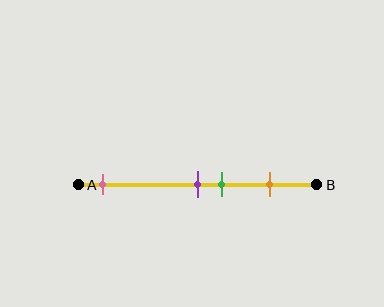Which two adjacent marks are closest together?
The purple and green marks are the closest adjacent pair.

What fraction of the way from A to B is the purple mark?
The purple mark is approximately 50% (0.5) of the way from A to B.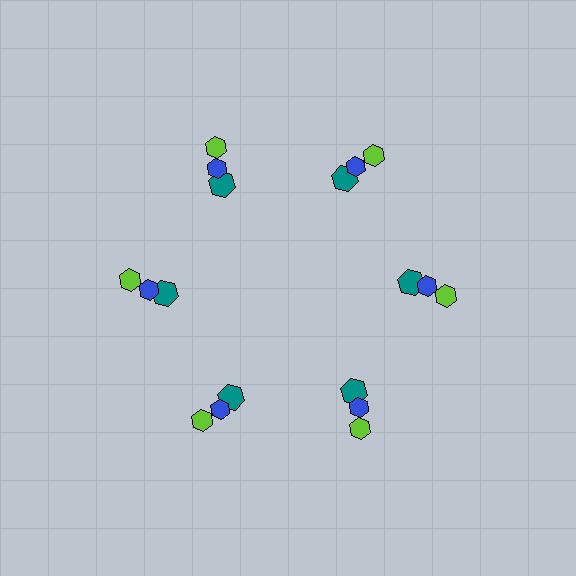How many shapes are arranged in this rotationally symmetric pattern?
There are 18 shapes, arranged in 6 groups of 3.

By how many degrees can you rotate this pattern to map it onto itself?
The pattern maps onto itself every 60 degrees of rotation.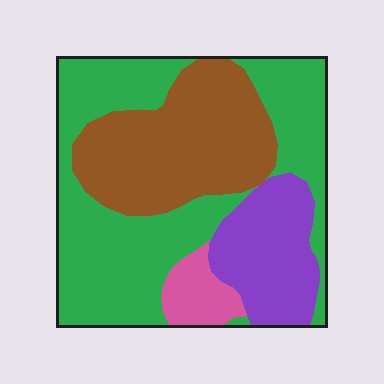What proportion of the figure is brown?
Brown takes up between a sixth and a third of the figure.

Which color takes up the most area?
Green, at roughly 50%.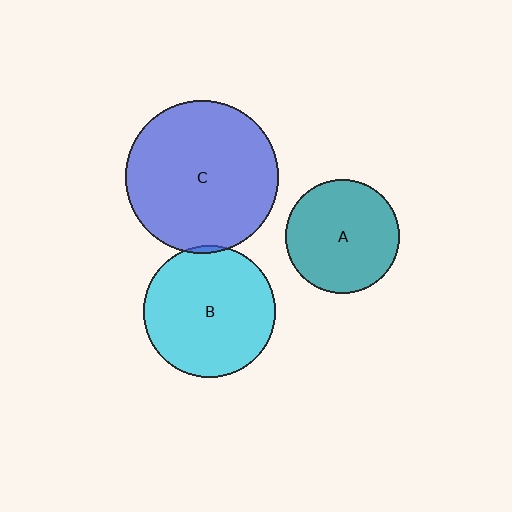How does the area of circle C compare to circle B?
Approximately 1.3 times.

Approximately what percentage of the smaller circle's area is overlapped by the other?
Approximately 5%.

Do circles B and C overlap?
Yes.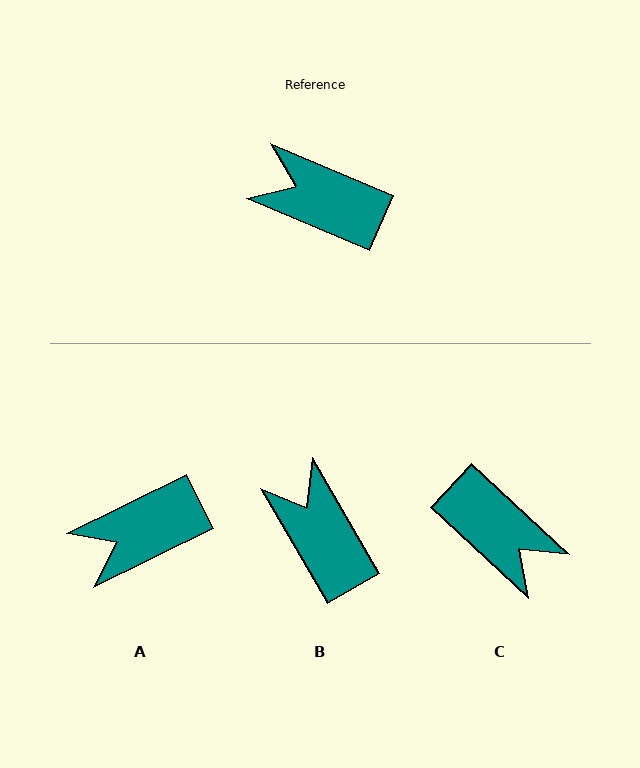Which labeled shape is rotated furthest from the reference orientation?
C, about 160 degrees away.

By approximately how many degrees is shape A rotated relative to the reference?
Approximately 49 degrees counter-clockwise.